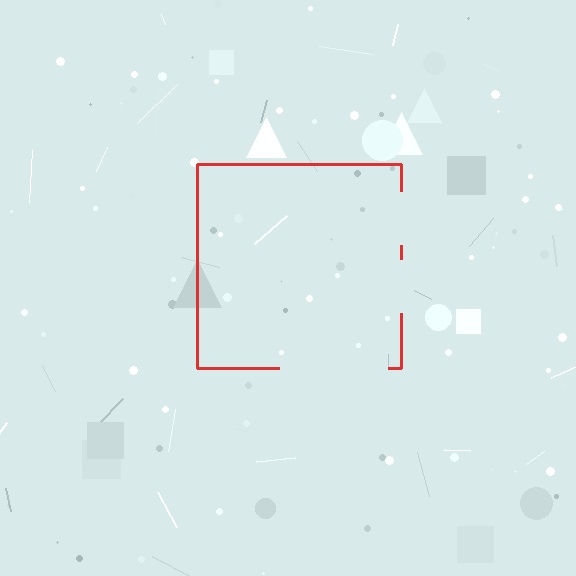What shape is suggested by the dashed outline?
The dashed outline suggests a square.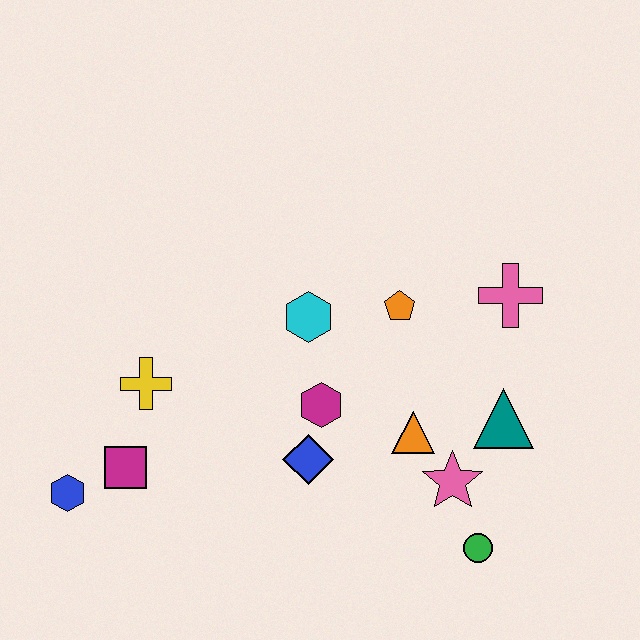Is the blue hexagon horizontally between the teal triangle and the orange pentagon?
No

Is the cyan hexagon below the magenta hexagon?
No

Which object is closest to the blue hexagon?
The magenta square is closest to the blue hexagon.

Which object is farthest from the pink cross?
The blue hexagon is farthest from the pink cross.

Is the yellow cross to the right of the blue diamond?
No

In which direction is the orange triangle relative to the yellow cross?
The orange triangle is to the right of the yellow cross.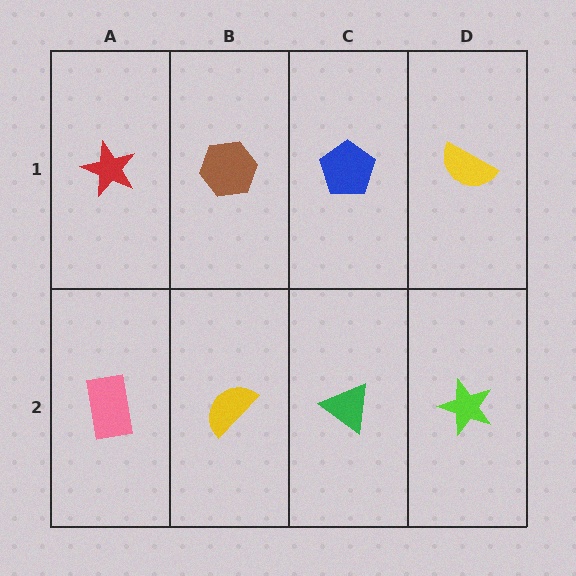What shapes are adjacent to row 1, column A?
A pink rectangle (row 2, column A), a brown hexagon (row 1, column B).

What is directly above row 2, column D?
A yellow semicircle.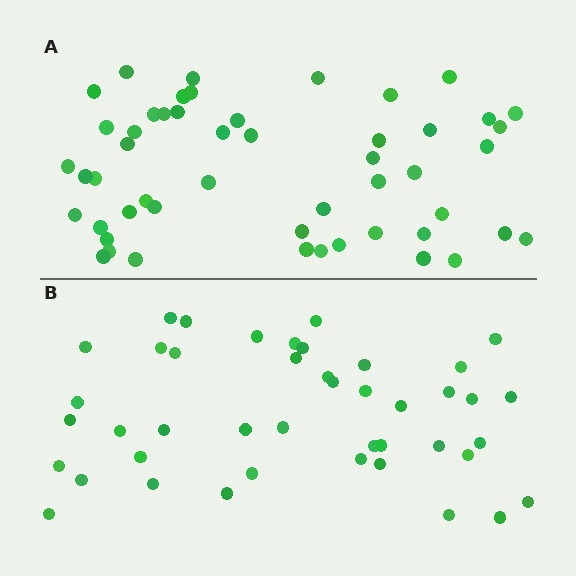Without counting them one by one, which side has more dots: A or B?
Region A (the top region) has more dots.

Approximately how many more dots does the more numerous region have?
Region A has roughly 8 or so more dots than region B.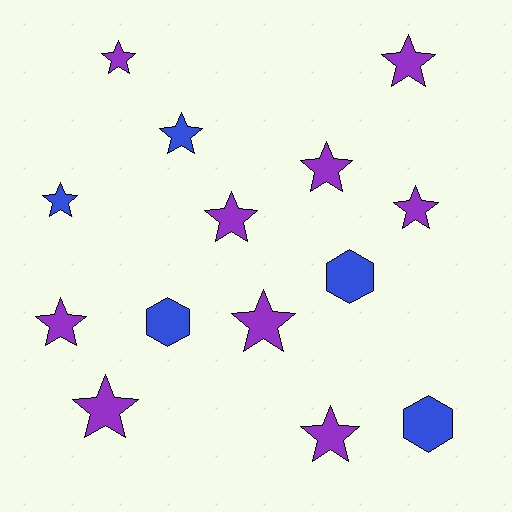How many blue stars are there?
There are 2 blue stars.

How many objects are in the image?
There are 14 objects.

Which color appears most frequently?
Purple, with 9 objects.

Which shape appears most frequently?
Star, with 11 objects.